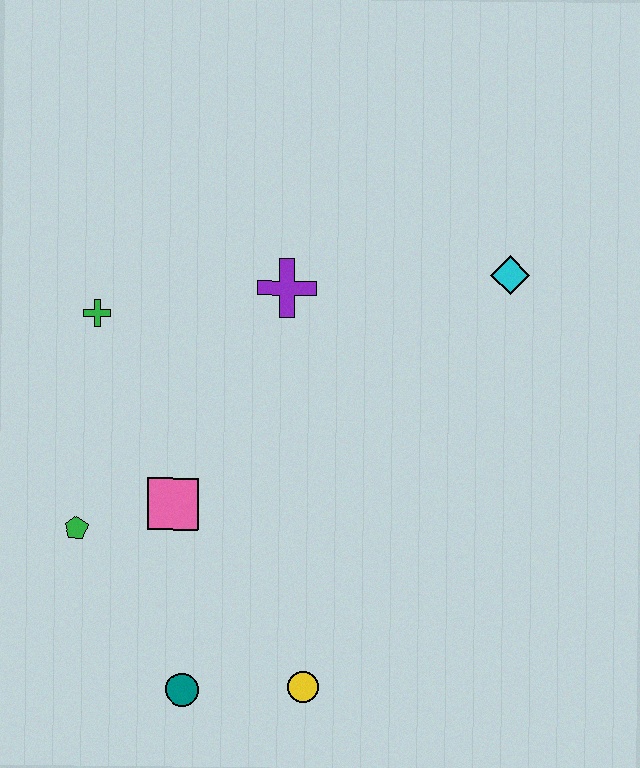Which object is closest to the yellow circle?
The teal circle is closest to the yellow circle.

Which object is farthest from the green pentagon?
The cyan diamond is farthest from the green pentagon.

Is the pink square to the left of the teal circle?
Yes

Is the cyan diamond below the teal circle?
No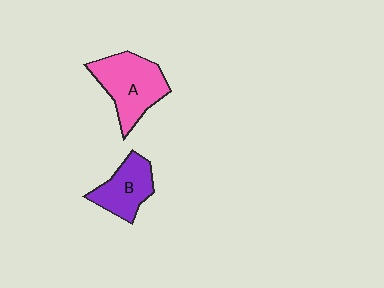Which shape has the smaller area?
Shape B (purple).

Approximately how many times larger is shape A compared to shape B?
Approximately 1.4 times.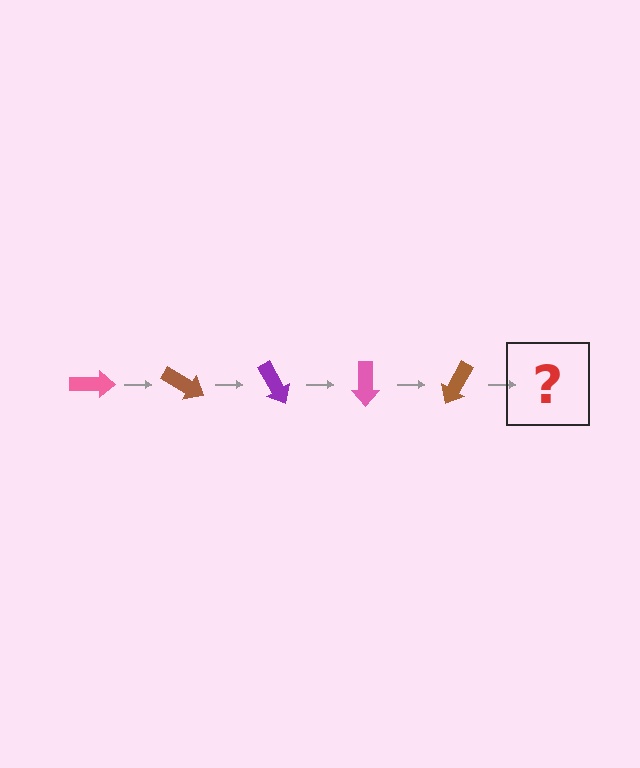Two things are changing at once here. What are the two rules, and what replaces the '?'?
The two rules are that it rotates 30 degrees each step and the color cycles through pink, brown, and purple. The '?' should be a purple arrow, rotated 150 degrees from the start.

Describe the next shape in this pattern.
It should be a purple arrow, rotated 150 degrees from the start.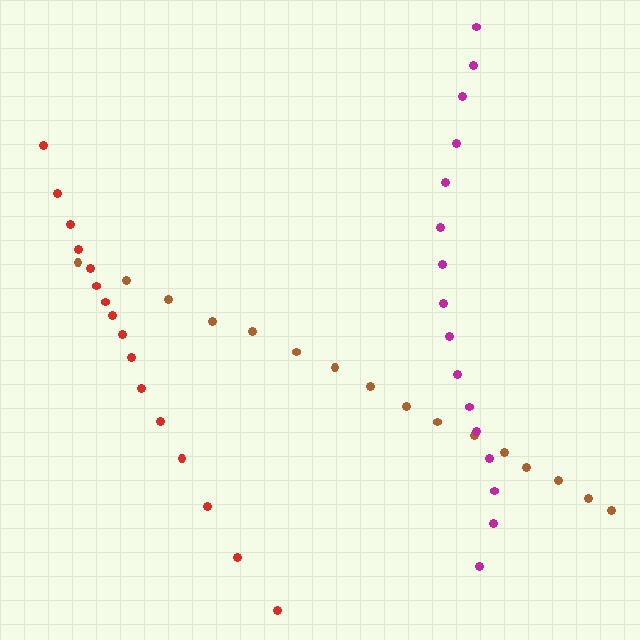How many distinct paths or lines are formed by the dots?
There are 3 distinct paths.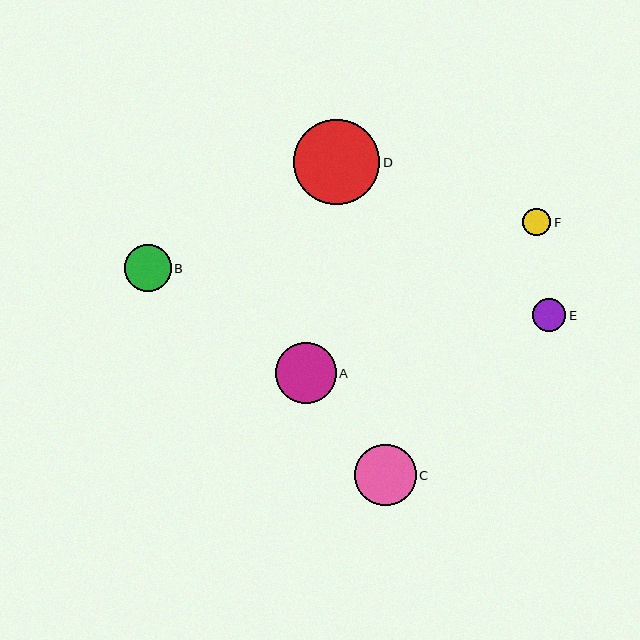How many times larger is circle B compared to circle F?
Circle B is approximately 1.7 times the size of circle F.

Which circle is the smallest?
Circle F is the smallest with a size of approximately 28 pixels.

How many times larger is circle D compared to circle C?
Circle D is approximately 1.4 times the size of circle C.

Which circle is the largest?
Circle D is the largest with a size of approximately 86 pixels.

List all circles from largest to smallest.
From largest to smallest: D, C, A, B, E, F.